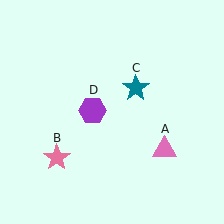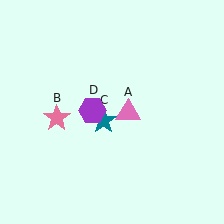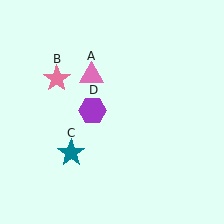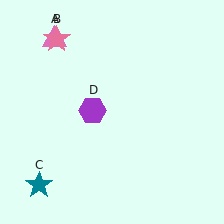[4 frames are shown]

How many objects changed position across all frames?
3 objects changed position: pink triangle (object A), pink star (object B), teal star (object C).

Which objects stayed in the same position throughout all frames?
Purple hexagon (object D) remained stationary.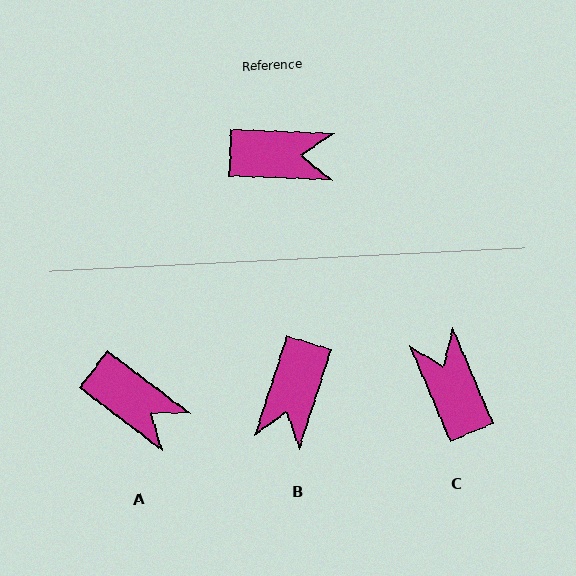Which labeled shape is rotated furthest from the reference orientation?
C, about 115 degrees away.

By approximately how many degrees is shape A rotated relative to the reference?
Approximately 35 degrees clockwise.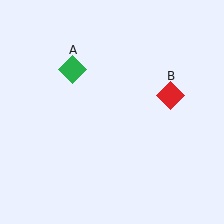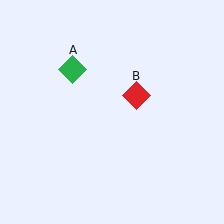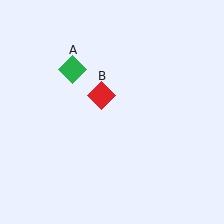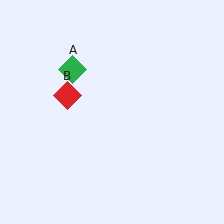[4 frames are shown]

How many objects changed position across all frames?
1 object changed position: red diamond (object B).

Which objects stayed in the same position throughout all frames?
Green diamond (object A) remained stationary.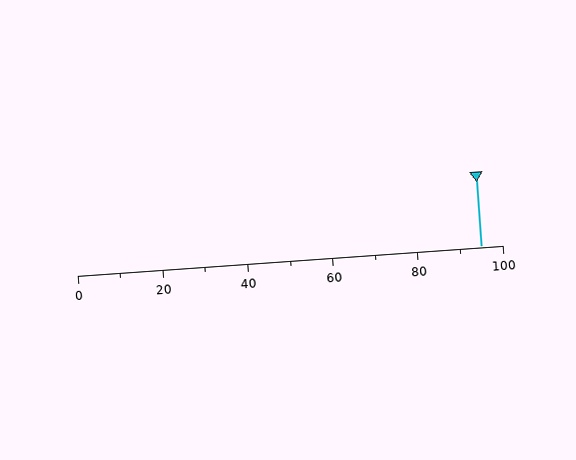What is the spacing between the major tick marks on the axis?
The major ticks are spaced 20 apart.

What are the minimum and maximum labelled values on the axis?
The axis runs from 0 to 100.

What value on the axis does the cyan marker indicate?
The marker indicates approximately 95.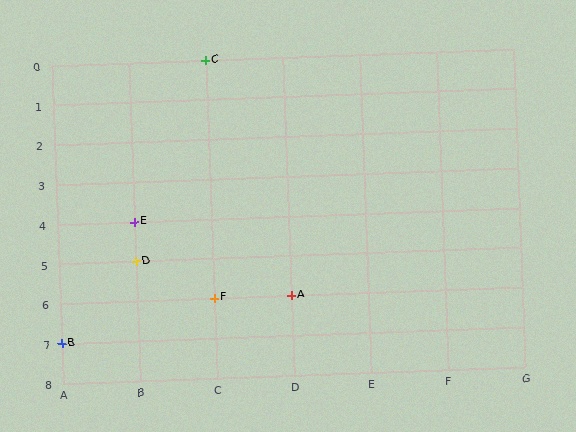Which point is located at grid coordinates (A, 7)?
Point B is at (A, 7).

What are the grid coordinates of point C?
Point C is at grid coordinates (C, 0).